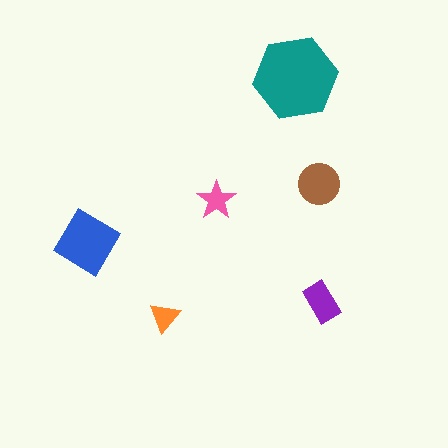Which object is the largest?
The teal hexagon.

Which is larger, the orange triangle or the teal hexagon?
The teal hexagon.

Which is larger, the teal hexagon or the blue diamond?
The teal hexagon.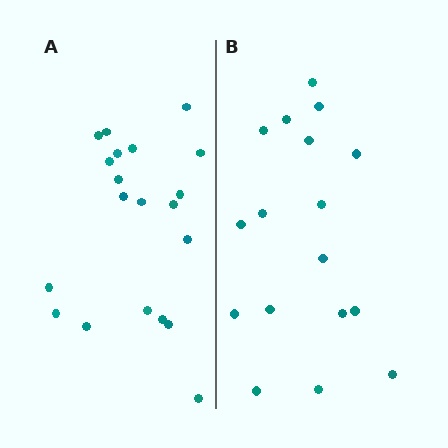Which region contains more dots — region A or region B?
Region A (the left region) has more dots.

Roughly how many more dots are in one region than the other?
Region A has just a few more — roughly 2 or 3 more dots than region B.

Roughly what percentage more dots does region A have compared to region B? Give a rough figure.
About 20% more.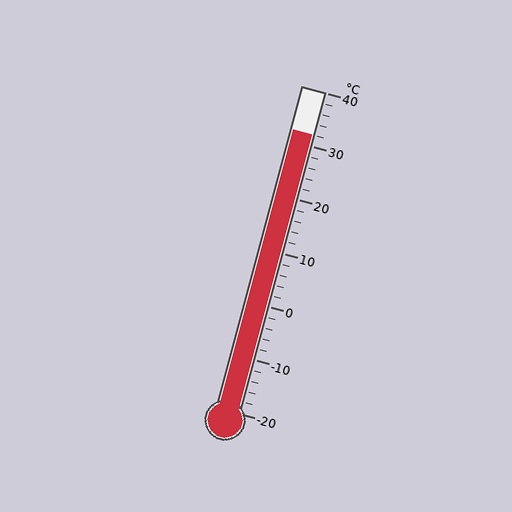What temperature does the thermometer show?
The thermometer shows approximately 32°C.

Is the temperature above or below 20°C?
The temperature is above 20°C.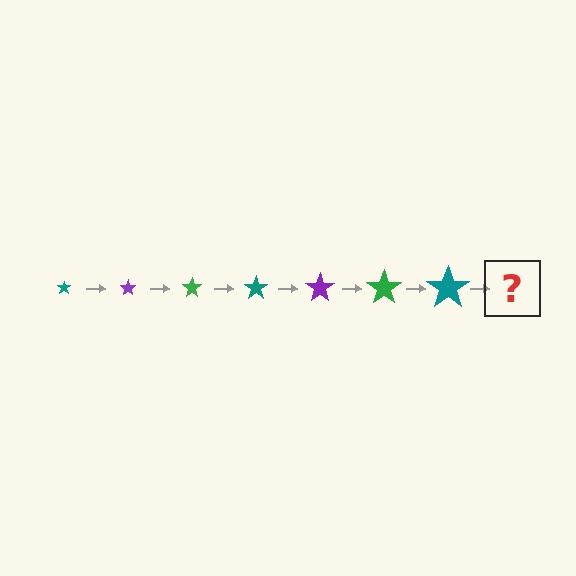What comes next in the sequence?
The next element should be a purple star, larger than the previous one.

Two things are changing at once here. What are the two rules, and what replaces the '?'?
The two rules are that the star grows larger each step and the color cycles through teal, purple, and green. The '?' should be a purple star, larger than the previous one.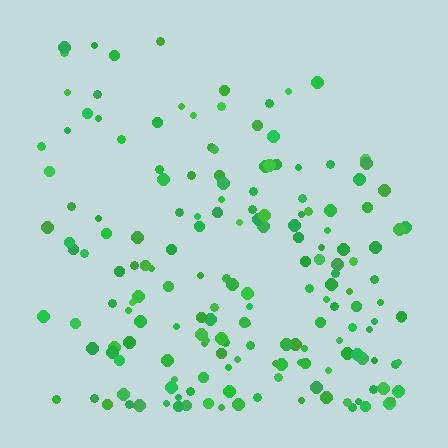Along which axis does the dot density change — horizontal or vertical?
Vertical.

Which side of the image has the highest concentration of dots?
The bottom.